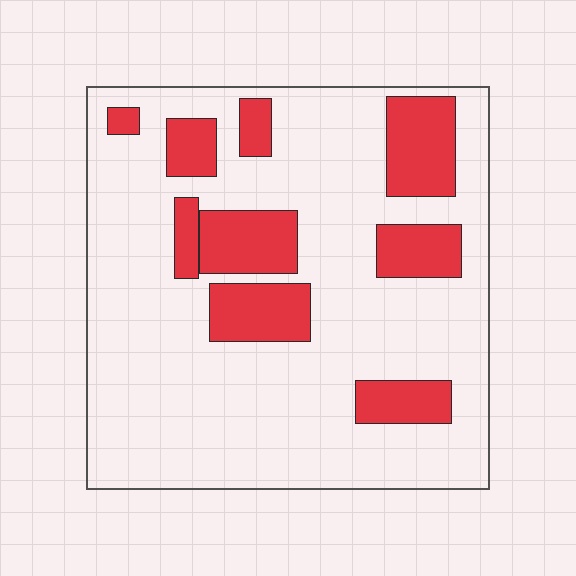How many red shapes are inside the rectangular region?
9.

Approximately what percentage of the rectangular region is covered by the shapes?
Approximately 20%.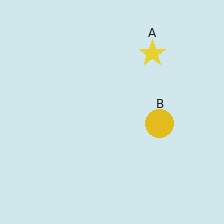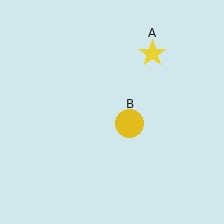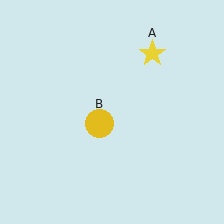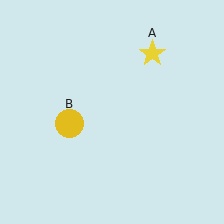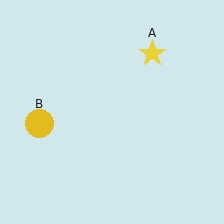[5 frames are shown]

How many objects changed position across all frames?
1 object changed position: yellow circle (object B).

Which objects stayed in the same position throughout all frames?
Yellow star (object A) remained stationary.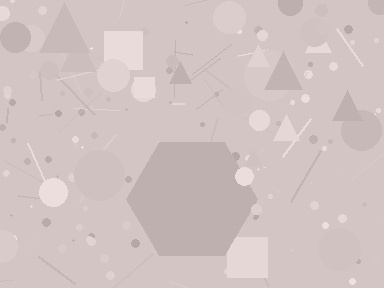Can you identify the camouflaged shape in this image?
The camouflaged shape is a hexagon.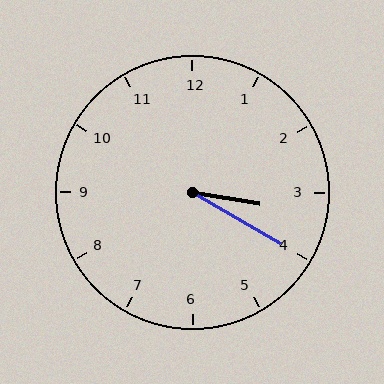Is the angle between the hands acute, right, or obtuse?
It is acute.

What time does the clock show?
3:20.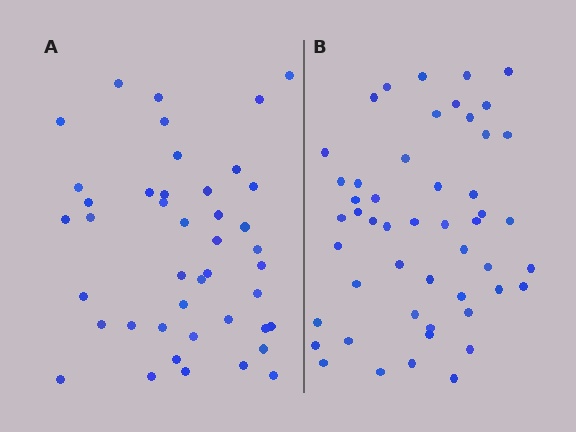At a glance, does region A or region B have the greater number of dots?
Region B (the right region) has more dots.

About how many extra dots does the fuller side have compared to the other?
Region B has roughly 8 or so more dots than region A.